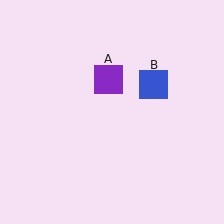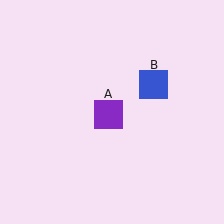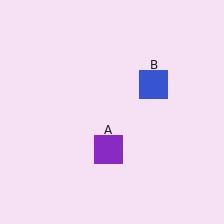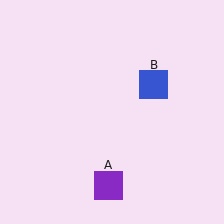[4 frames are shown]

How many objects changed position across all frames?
1 object changed position: purple square (object A).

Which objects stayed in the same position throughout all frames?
Blue square (object B) remained stationary.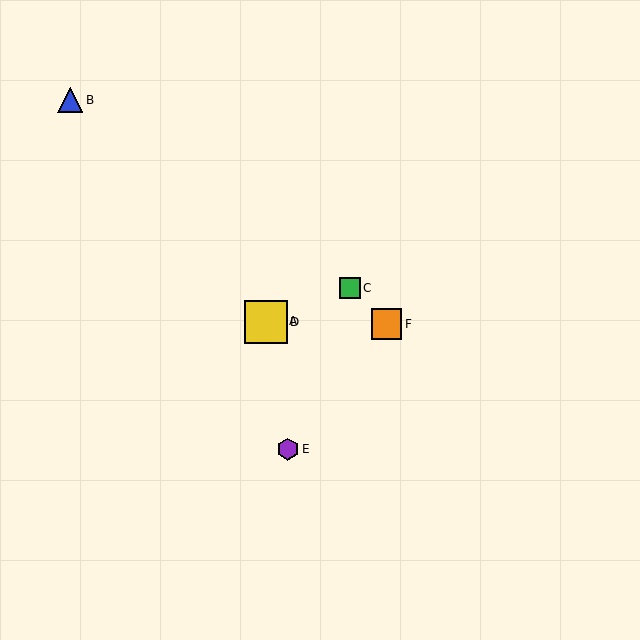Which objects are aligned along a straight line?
Objects A, C, D are aligned along a straight line.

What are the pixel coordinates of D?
Object D is at (266, 322).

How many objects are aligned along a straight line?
3 objects (A, C, D) are aligned along a straight line.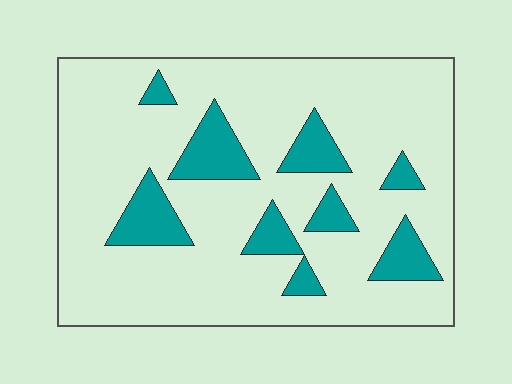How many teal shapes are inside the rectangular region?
9.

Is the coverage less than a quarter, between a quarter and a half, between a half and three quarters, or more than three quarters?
Less than a quarter.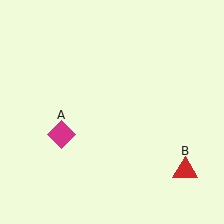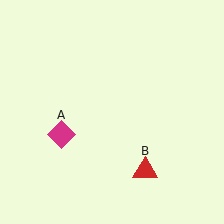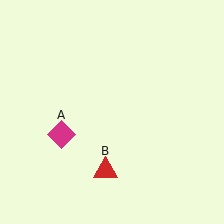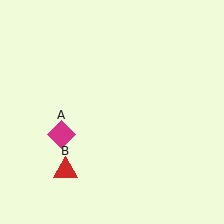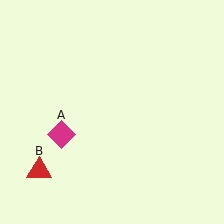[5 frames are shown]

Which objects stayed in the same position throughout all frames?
Magenta diamond (object A) remained stationary.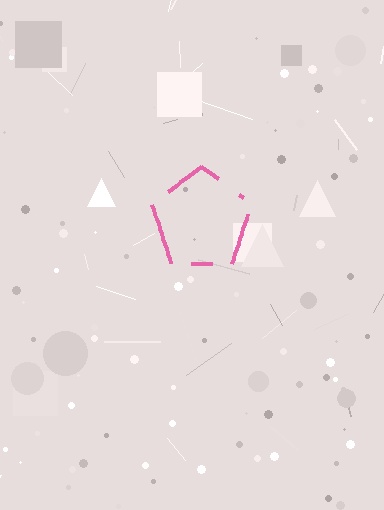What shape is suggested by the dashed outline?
The dashed outline suggests a pentagon.